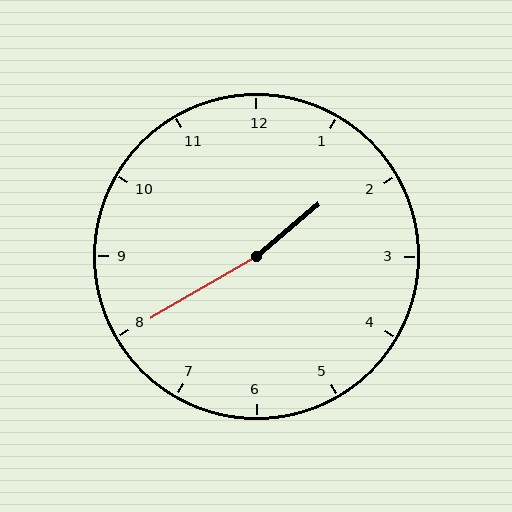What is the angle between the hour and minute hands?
Approximately 170 degrees.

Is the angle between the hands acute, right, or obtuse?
It is obtuse.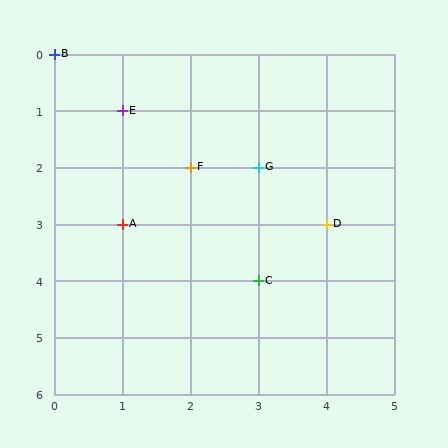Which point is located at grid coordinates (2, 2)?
Point F is at (2, 2).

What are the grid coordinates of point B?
Point B is at grid coordinates (0, 0).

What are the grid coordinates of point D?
Point D is at grid coordinates (4, 3).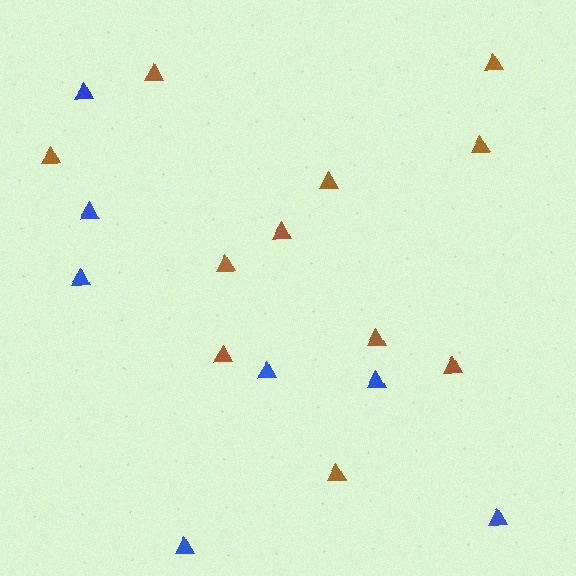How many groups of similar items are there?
There are 2 groups: one group of blue triangles (7) and one group of brown triangles (11).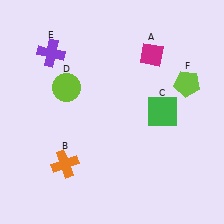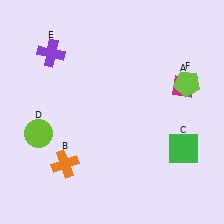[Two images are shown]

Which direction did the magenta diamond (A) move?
The magenta diamond (A) moved right.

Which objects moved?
The objects that moved are: the magenta diamond (A), the green square (C), the lime circle (D).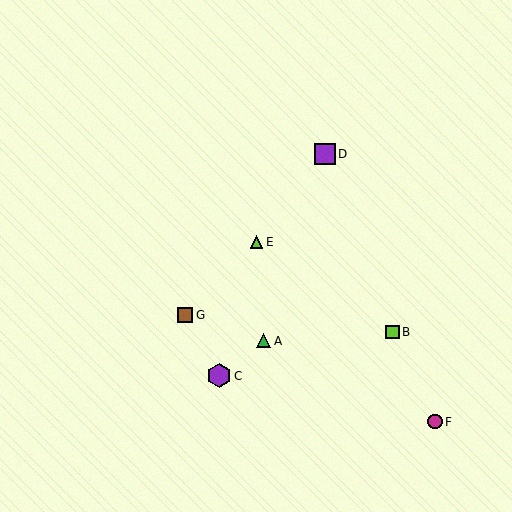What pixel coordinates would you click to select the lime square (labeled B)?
Click at (393, 332) to select the lime square B.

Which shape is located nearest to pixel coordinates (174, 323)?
The brown square (labeled G) at (185, 315) is nearest to that location.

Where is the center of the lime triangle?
The center of the lime triangle is at (256, 242).